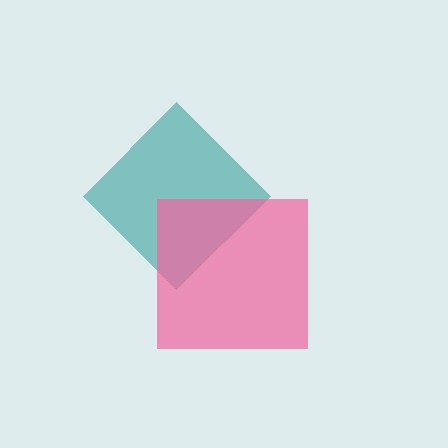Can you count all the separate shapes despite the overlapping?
Yes, there are 2 separate shapes.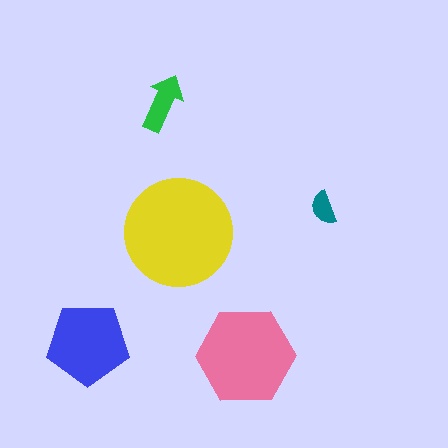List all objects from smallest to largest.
The teal semicircle, the green arrow, the blue pentagon, the pink hexagon, the yellow circle.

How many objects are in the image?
There are 5 objects in the image.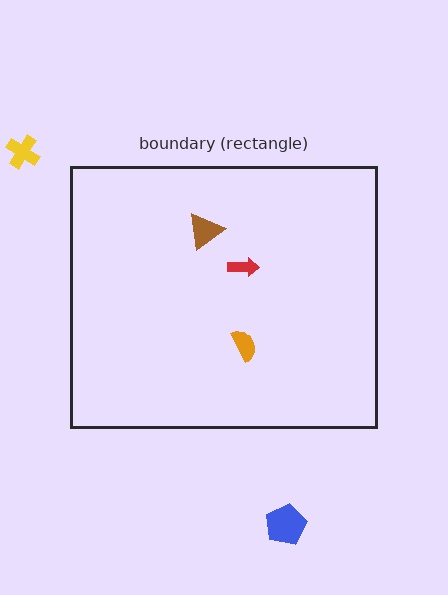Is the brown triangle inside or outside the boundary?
Inside.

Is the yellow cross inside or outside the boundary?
Outside.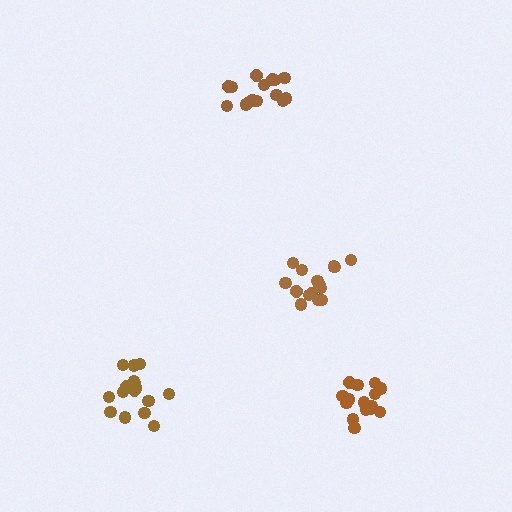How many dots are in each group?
Group 1: 16 dots, Group 2: 17 dots, Group 3: 17 dots, Group 4: 16 dots (66 total).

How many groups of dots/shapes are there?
There are 4 groups.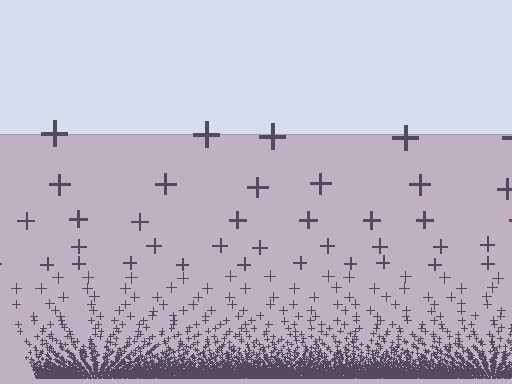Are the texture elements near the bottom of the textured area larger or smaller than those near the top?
Smaller. The gradient is inverted — elements near the bottom are smaller and denser.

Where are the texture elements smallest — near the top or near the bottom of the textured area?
Near the bottom.